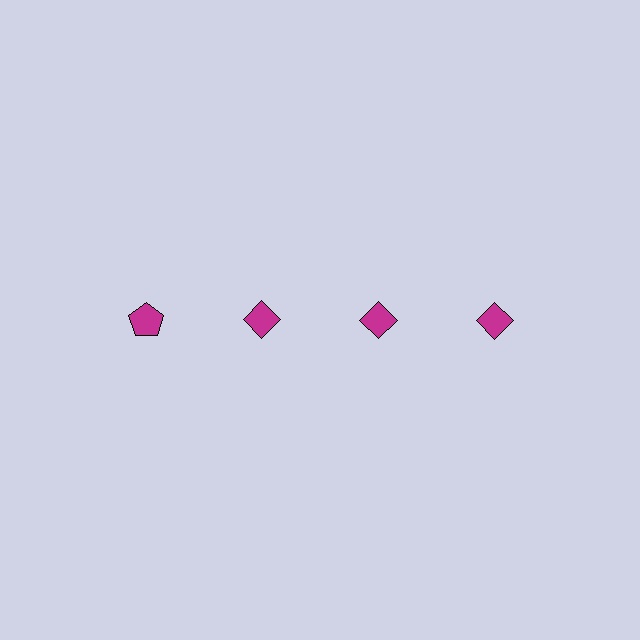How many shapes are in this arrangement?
There are 4 shapes arranged in a grid pattern.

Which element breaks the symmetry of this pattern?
The magenta pentagon in the top row, leftmost column breaks the symmetry. All other shapes are magenta diamonds.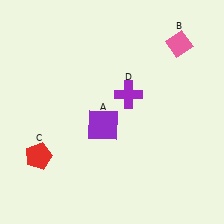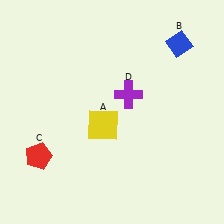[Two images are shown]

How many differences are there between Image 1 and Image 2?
There are 2 differences between the two images.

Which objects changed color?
A changed from purple to yellow. B changed from pink to blue.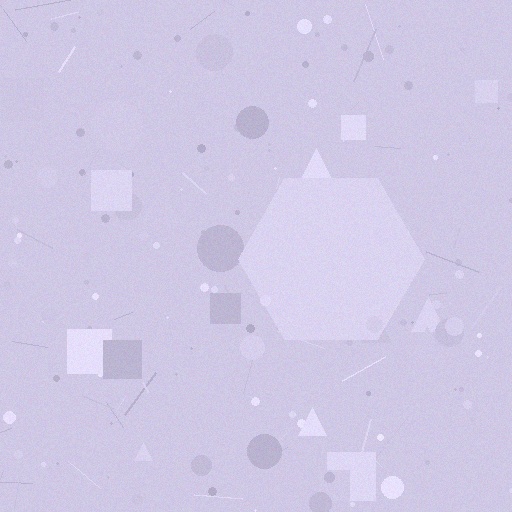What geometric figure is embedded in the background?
A hexagon is embedded in the background.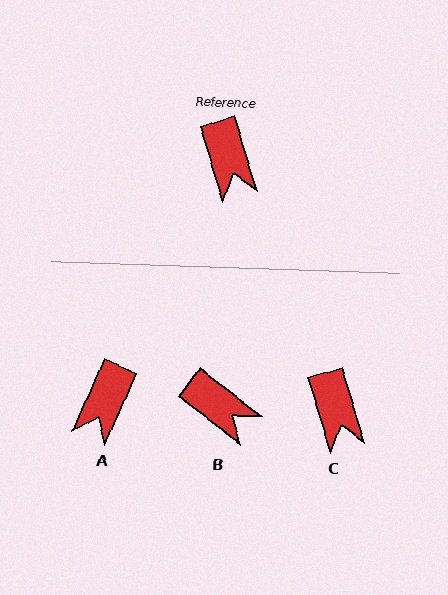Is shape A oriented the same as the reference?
No, it is off by about 41 degrees.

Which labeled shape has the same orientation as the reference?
C.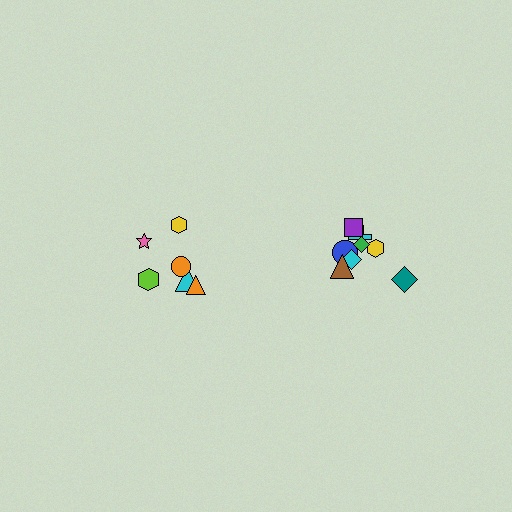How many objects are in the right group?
There are 8 objects.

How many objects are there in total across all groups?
There are 14 objects.